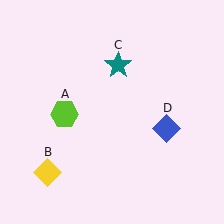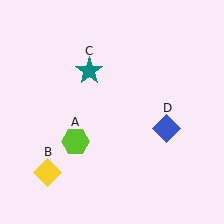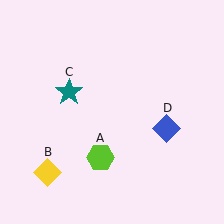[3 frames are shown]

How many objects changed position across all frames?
2 objects changed position: lime hexagon (object A), teal star (object C).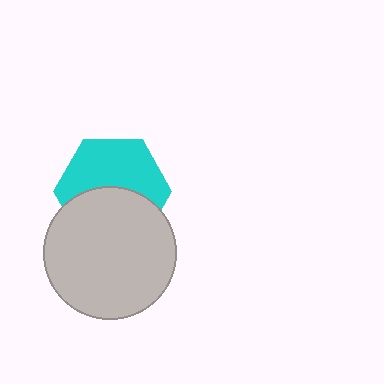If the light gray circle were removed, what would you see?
You would see the complete cyan hexagon.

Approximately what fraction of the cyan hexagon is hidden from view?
Roughly 47% of the cyan hexagon is hidden behind the light gray circle.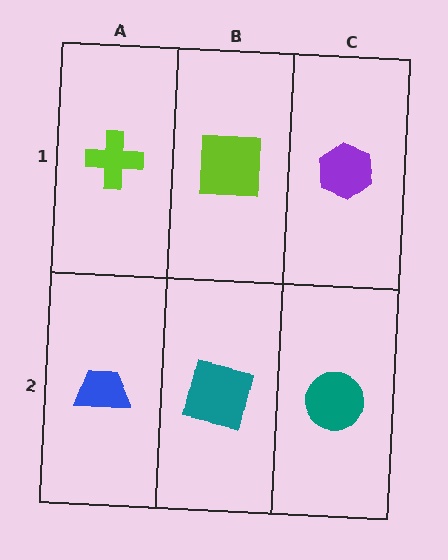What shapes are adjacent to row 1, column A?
A blue trapezoid (row 2, column A), a lime square (row 1, column B).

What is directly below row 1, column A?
A blue trapezoid.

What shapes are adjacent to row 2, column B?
A lime square (row 1, column B), a blue trapezoid (row 2, column A), a teal circle (row 2, column C).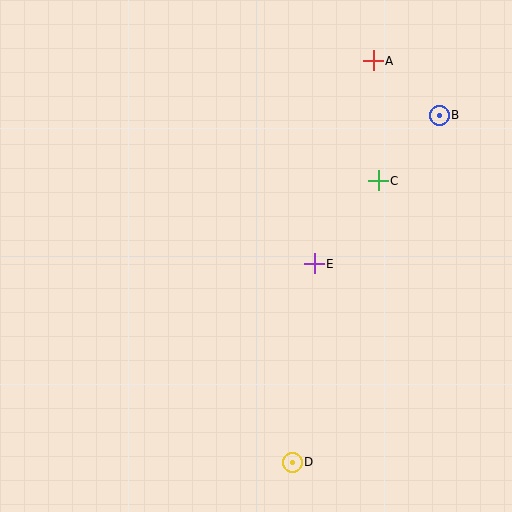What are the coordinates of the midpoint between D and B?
The midpoint between D and B is at (366, 289).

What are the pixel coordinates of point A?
Point A is at (373, 61).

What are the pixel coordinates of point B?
Point B is at (439, 115).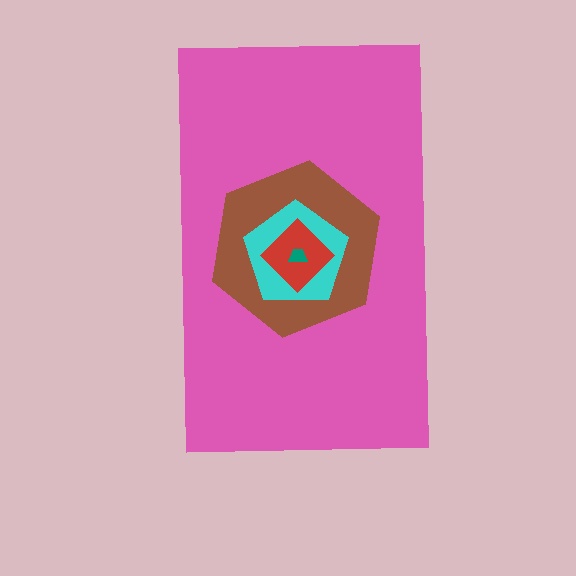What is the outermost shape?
The pink rectangle.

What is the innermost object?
The teal trapezoid.